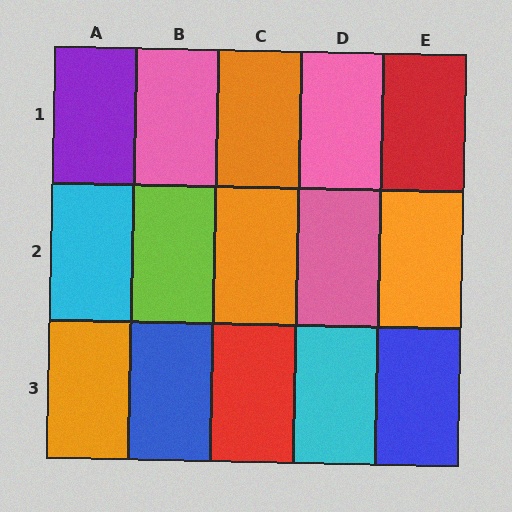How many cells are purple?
1 cell is purple.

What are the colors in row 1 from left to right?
Purple, pink, orange, pink, red.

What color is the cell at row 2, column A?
Cyan.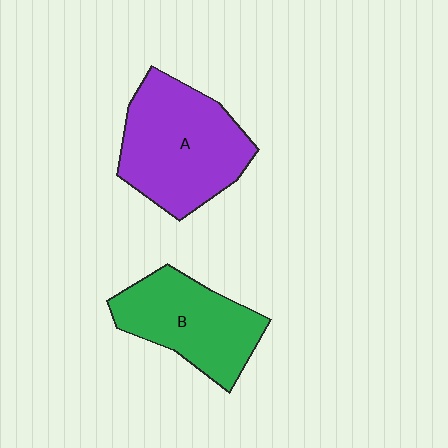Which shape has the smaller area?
Shape B (green).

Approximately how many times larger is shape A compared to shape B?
Approximately 1.3 times.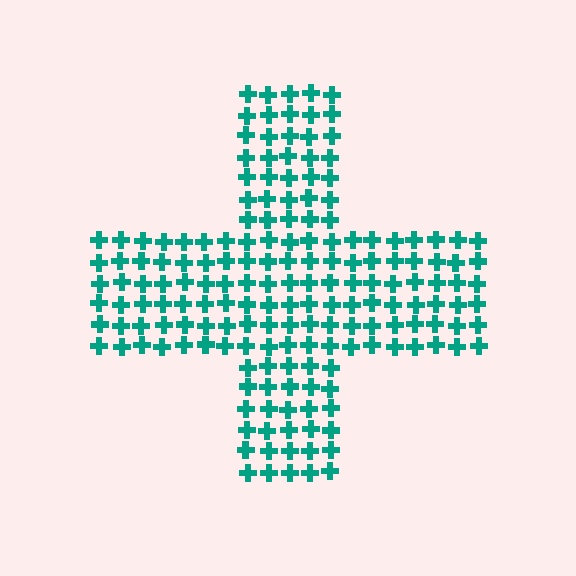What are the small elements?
The small elements are crosses.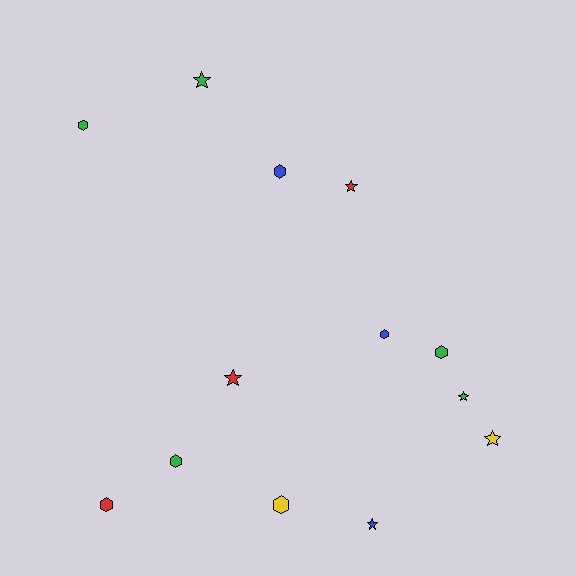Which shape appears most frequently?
Hexagon, with 7 objects.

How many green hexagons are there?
There are 3 green hexagons.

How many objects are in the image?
There are 13 objects.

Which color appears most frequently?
Green, with 5 objects.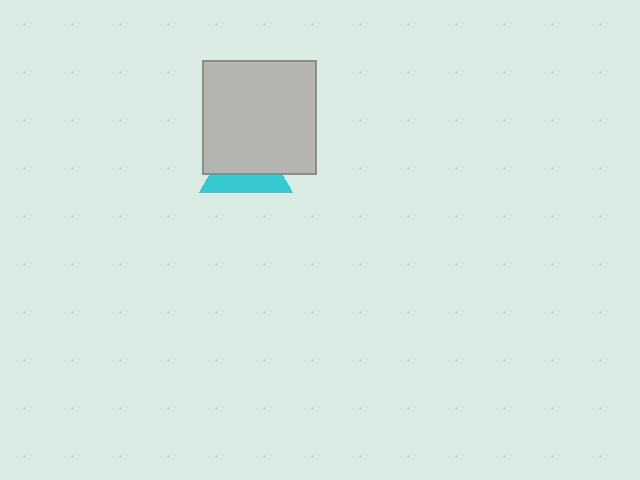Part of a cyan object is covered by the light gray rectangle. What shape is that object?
It is a triangle.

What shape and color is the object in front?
The object in front is a light gray rectangle.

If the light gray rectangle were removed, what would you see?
You would see the complete cyan triangle.